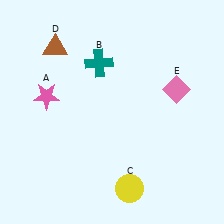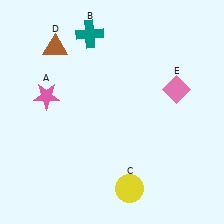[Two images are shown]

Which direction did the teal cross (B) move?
The teal cross (B) moved up.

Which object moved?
The teal cross (B) moved up.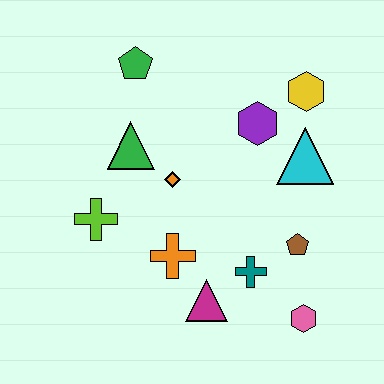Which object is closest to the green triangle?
The orange diamond is closest to the green triangle.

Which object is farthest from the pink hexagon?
The green pentagon is farthest from the pink hexagon.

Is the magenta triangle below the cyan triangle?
Yes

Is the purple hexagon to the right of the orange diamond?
Yes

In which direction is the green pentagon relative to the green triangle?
The green pentagon is above the green triangle.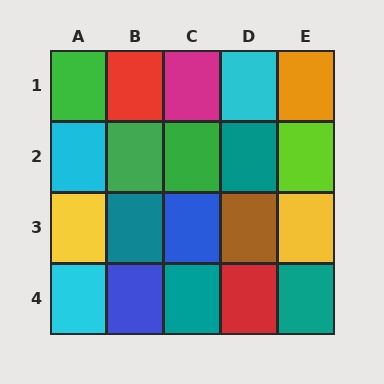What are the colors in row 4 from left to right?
Cyan, blue, teal, red, teal.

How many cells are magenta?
1 cell is magenta.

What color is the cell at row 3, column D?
Brown.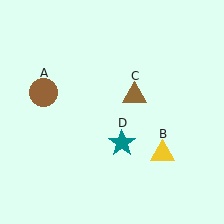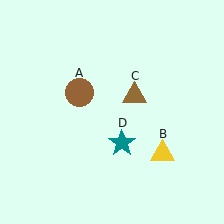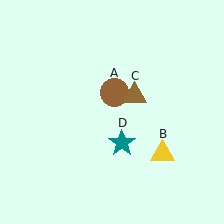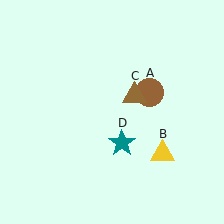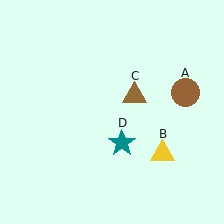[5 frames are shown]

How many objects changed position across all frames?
1 object changed position: brown circle (object A).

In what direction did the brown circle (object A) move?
The brown circle (object A) moved right.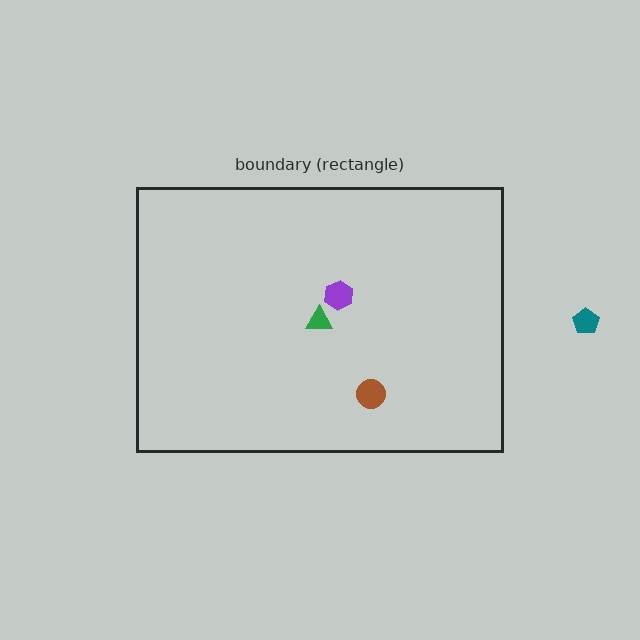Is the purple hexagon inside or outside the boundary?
Inside.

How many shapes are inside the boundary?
3 inside, 1 outside.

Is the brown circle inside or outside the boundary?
Inside.